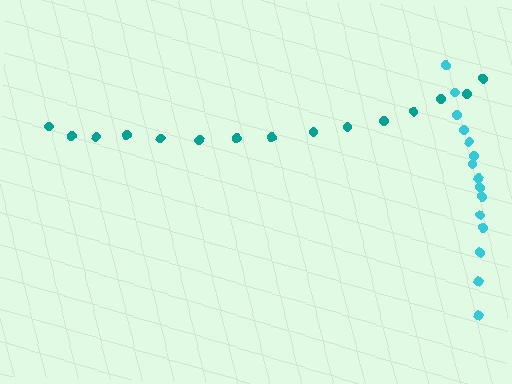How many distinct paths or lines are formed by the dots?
There are 2 distinct paths.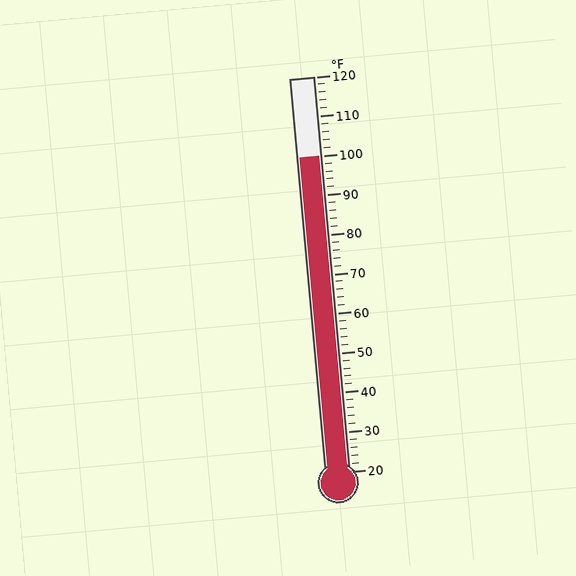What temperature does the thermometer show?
The thermometer shows approximately 100°F.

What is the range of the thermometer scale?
The thermometer scale ranges from 20°F to 120°F.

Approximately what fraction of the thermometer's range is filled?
The thermometer is filled to approximately 80% of its range.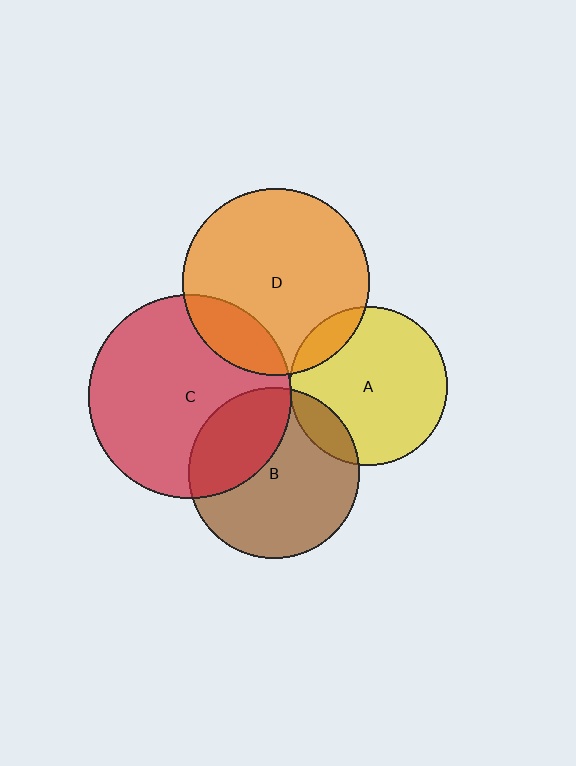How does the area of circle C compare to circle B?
Approximately 1.4 times.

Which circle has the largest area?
Circle C (red).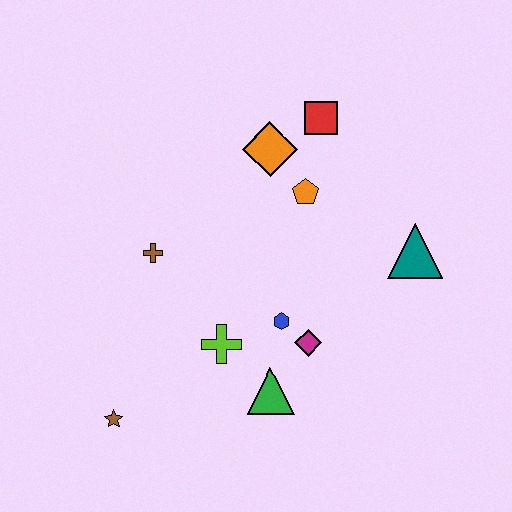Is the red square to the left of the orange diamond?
No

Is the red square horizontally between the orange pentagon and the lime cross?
No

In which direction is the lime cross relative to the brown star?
The lime cross is to the right of the brown star.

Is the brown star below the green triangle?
Yes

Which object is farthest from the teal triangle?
The brown star is farthest from the teal triangle.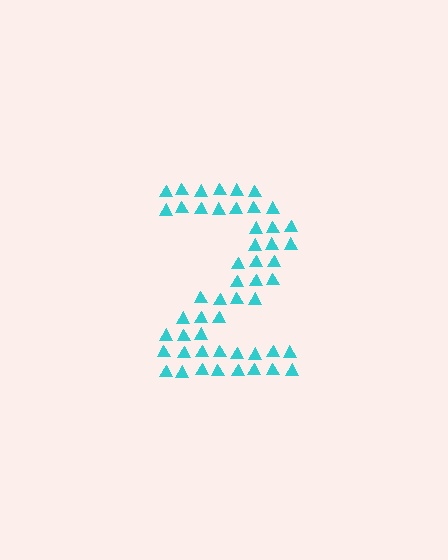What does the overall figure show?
The overall figure shows the digit 2.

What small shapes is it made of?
It is made of small triangles.